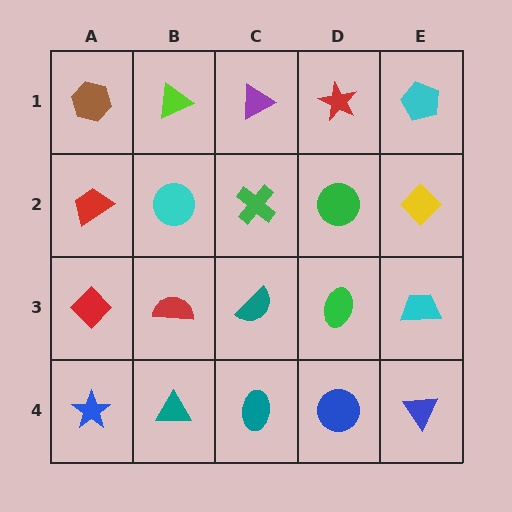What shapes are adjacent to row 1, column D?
A green circle (row 2, column D), a purple triangle (row 1, column C), a cyan pentagon (row 1, column E).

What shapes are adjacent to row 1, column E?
A yellow diamond (row 2, column E), a red star (row 1, column D).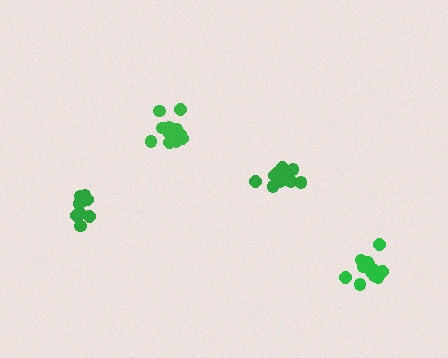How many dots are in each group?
Group 1: 14 dots, Group 2: 9 dots, Group 3: 12 dots, Group 4: 14 dots (49 total).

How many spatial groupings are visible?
There are 4 spatial groupings.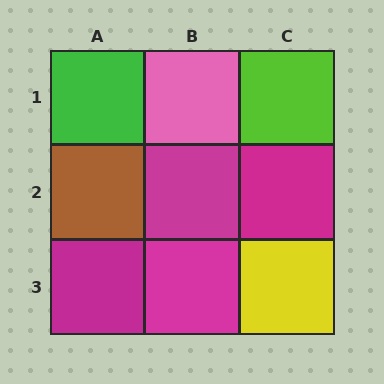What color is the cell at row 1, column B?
Pink.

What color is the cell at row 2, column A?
Brown.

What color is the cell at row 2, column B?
Magenta.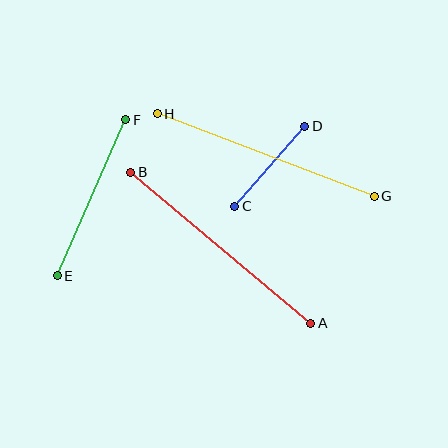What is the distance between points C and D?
The distance is approximately 106 pixels.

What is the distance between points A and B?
The distance is approximately 235 pixels.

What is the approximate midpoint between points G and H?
The midpoint is at approximately (266, 155) pixels.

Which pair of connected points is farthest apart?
Points A and B are farthest apart.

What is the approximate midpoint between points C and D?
The midpoint is at approximately (270, 166) pixels.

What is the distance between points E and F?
The distance is approximately 170 pixels.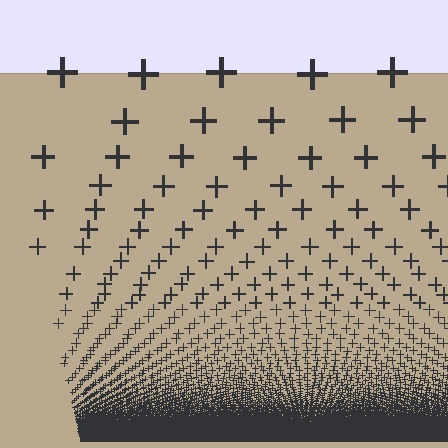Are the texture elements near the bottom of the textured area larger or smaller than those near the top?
Smaller. The gradient is inverted — elements near the bottom are smaller and denser.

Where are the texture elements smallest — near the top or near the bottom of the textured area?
Near the bottom.